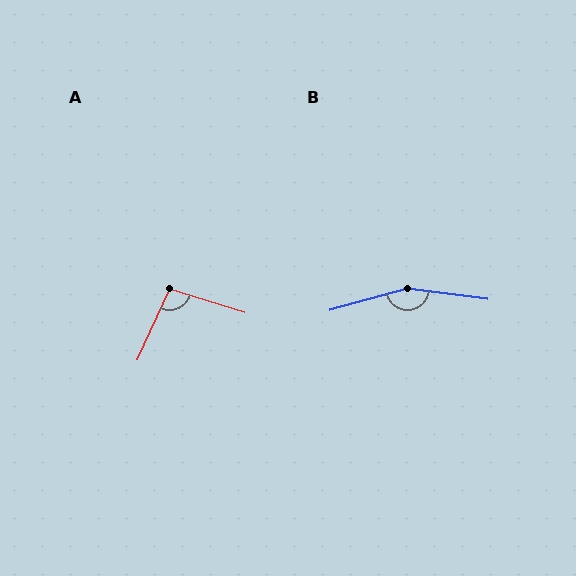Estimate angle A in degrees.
Approximately 97 degrees.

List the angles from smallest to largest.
A (97°), B (157°).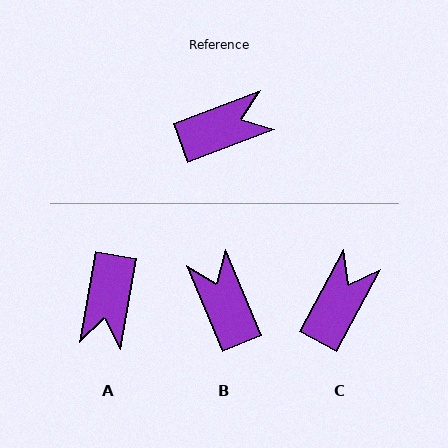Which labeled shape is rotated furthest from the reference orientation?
A, about 120 degrees away.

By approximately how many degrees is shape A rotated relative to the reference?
Approximately 120 degrees clockwise.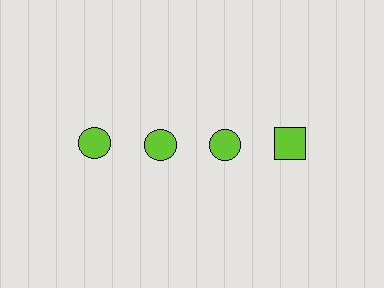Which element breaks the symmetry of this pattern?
The lime square in the top row, second from right column breaks the symmetry. All other shapes are lime circles.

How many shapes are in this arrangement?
There are 4 shapes arranged in a grid pattern.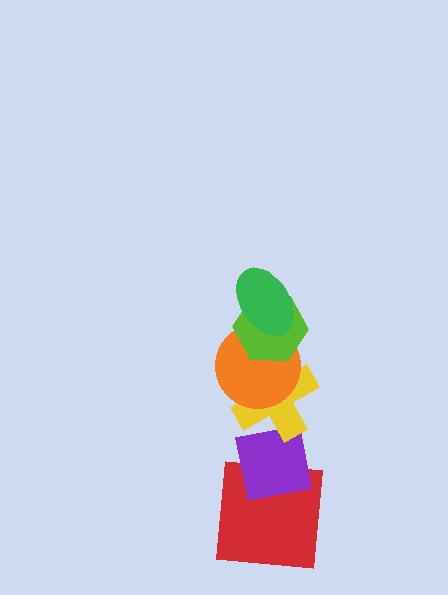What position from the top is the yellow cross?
The yellow cross is 4th from the top.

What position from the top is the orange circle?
The orange circle is 3rd from the top.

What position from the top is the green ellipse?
The green ellipse is 1st from the top.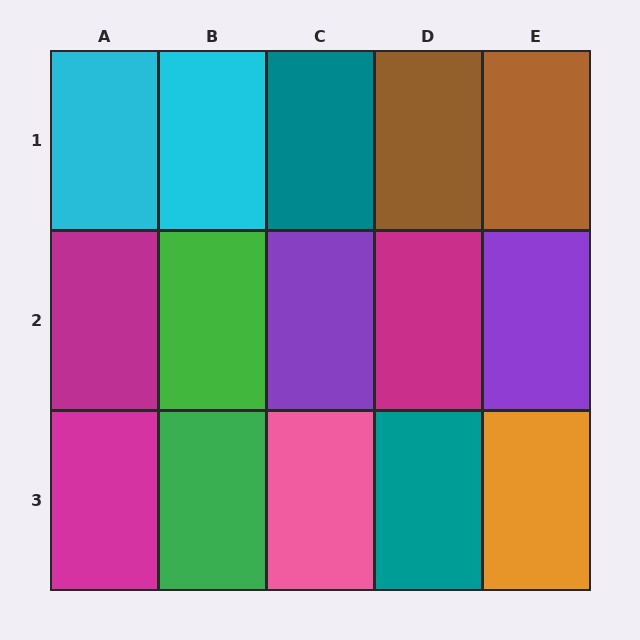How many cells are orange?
1 cell is orange.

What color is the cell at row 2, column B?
Green.